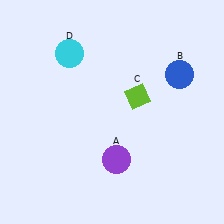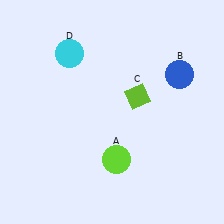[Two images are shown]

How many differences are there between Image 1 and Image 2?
There is 1 difference between the two images.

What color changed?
The circle (A) changed from purple in Image 1 to lime in Image 2.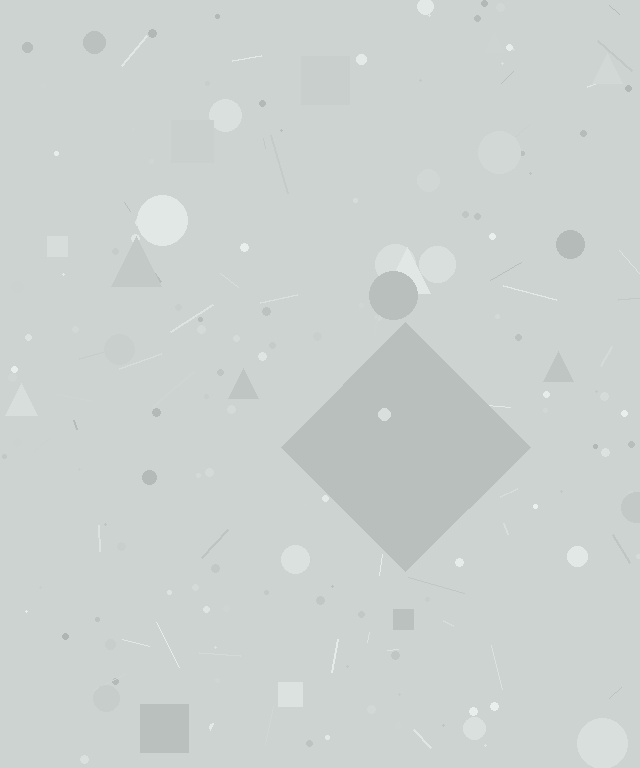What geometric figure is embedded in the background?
A diamond is embedded in the background.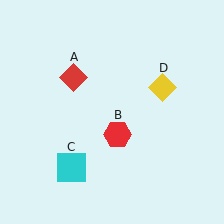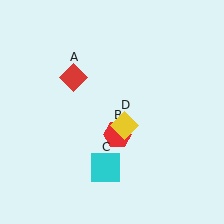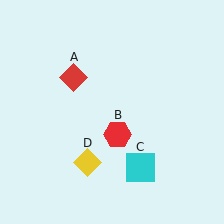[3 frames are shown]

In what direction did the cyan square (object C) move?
The cyan square (object C) moved right.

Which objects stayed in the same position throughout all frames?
Red diamond (object A) and red hexagon (object B) remained stationary.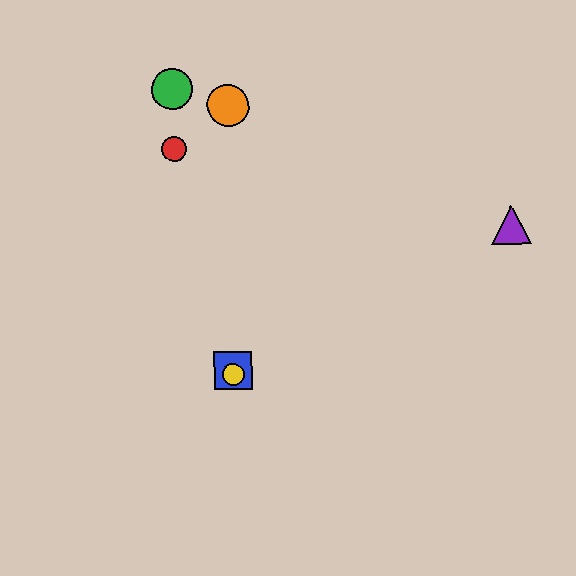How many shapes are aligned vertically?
3 shapes (the blue square, the yellow circle, the orange circle) are aligned vertically.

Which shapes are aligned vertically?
The blue square, the yellow circle, the orange circle are aligned vertically.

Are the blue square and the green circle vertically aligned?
No, the blue square is at x≈233 and the green circle is at x≈172.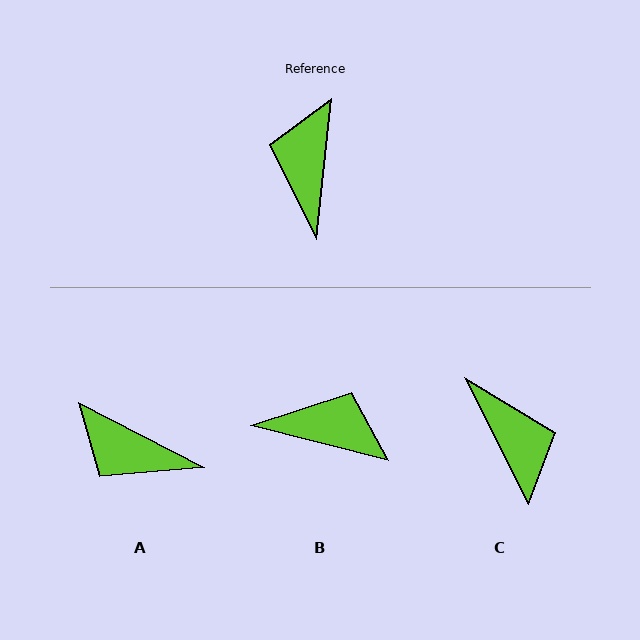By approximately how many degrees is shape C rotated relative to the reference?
Approximately 148 degrees clockwise.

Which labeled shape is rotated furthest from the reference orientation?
C, about 148 degrees away.